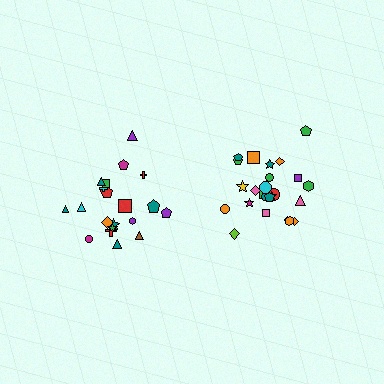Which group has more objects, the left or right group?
The right group.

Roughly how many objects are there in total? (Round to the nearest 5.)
Roughly 45 objects in total.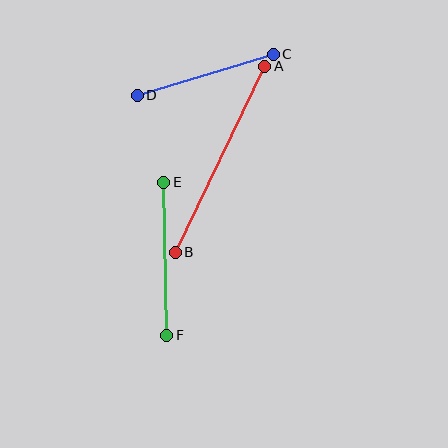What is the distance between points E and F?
The distance is approximately 153 pixels.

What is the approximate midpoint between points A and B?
The midpoint is at approximately (220, 159) pixels.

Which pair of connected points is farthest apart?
Points A and B are farthest apart.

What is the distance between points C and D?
The distance is approximately 142 pixels.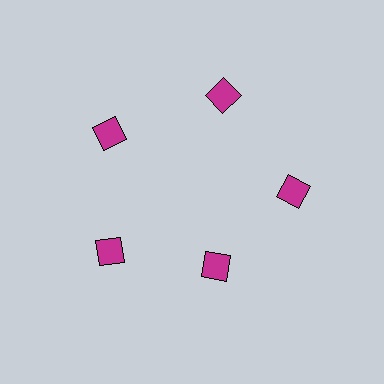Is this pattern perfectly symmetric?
No. The 5 magenta squares are arranged in a ring, but one element near the 5 o'clock position is pulled inward toward the center, breaking the 5-fold rotational symmetry.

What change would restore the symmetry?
The symmetry would be restored by moving it outward, back onto the ring so that all 5 squares sit at equal angles and equal distance from the center.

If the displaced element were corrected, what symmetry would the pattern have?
It would have 5-fold rotational symmetry — the pattern would map onto itself every 72 degrees.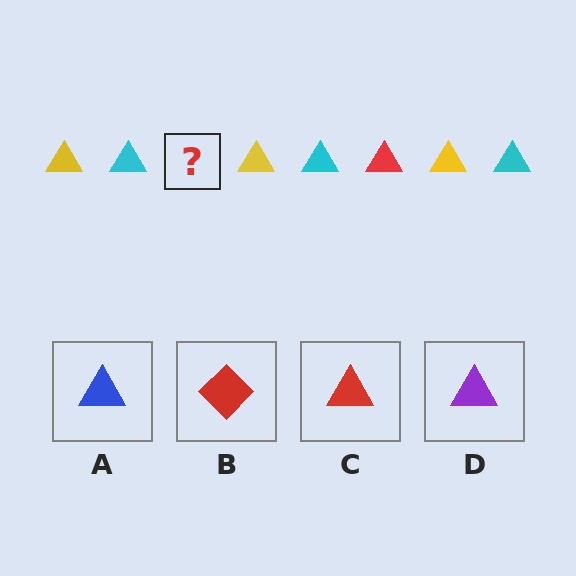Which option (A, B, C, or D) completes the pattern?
C.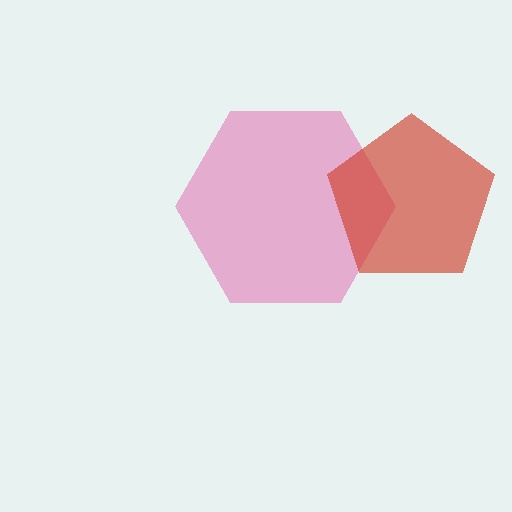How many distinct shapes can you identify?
There are 2 distinct shapes: a pink hexagon, a red pentagon.